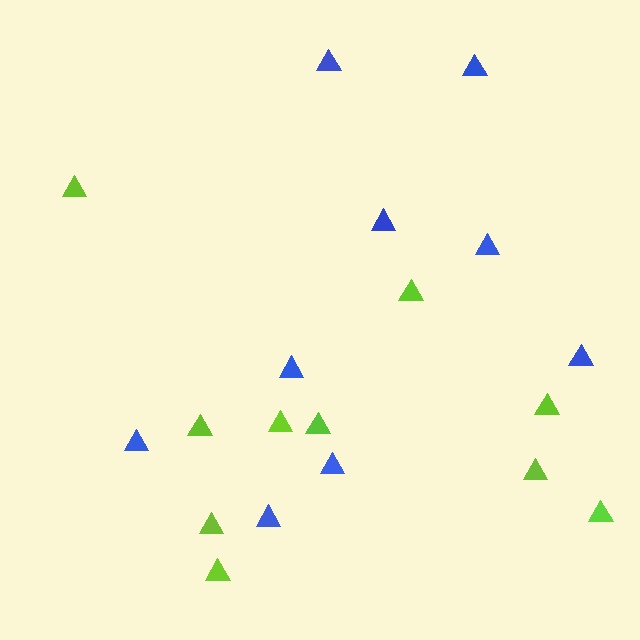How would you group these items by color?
There are 2 groups: one group of blue triangles (9) and one group of lime triangles (10).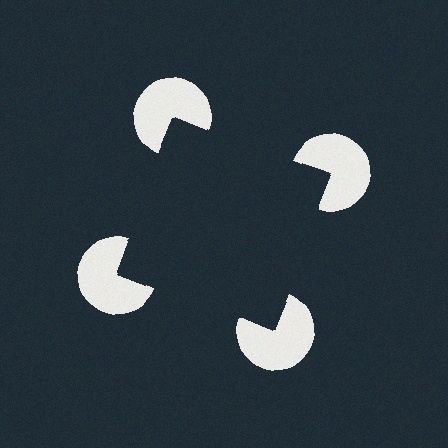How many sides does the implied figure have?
4 sides.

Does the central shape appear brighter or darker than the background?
It typically appears slightly darker than the background, even though no actual brightness change is drawn.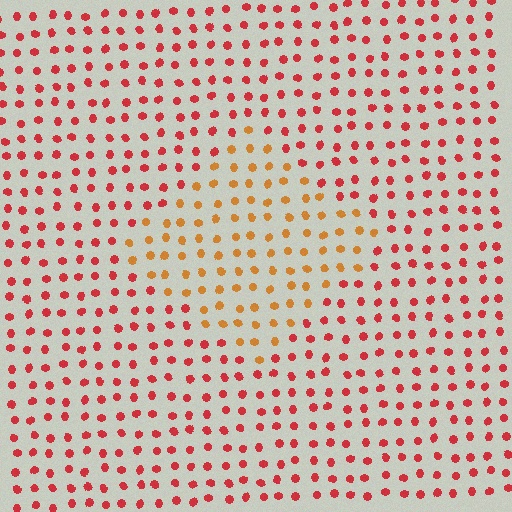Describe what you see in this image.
The image is filled with small red elements in a uniform arrangement. A diamond-shaped region is visible where the elements are tinted to a slightly different hue, forming a subtle color boundary.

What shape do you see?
I see a diamond.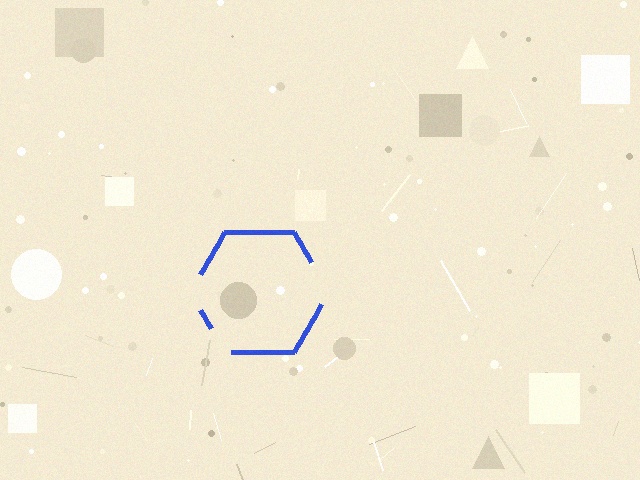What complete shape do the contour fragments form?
The contour fragments form a hexagon.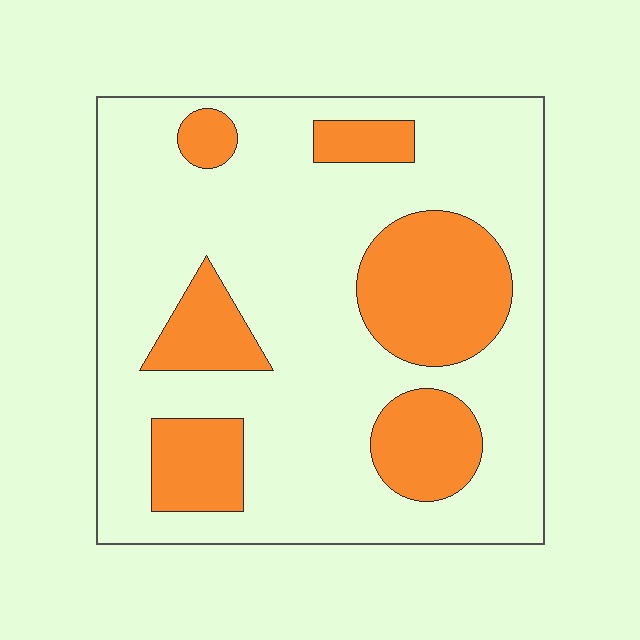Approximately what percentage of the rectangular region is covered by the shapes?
Approximately 25%.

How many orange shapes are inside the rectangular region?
6.